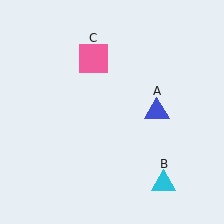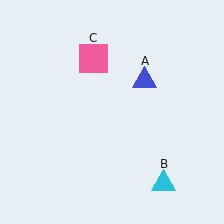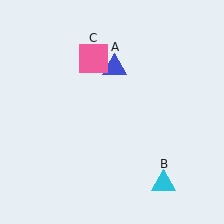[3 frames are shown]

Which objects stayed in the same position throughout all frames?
Cyan triangle (object B) and pink square (object C) remained stationary.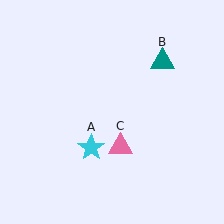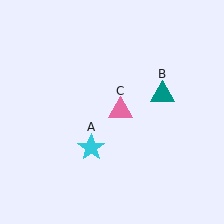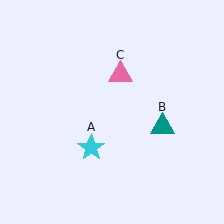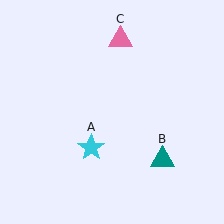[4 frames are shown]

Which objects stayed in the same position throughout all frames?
Cyan star (object A) remained stationary.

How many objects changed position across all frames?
2 objects changed position: teal triangle (object B), pink triangle (object C).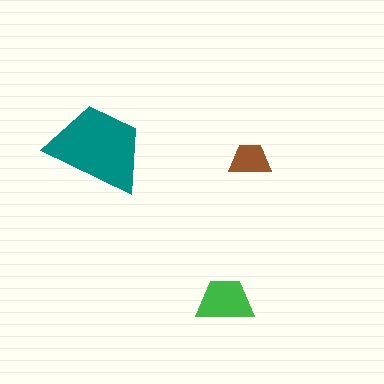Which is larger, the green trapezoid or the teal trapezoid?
The teal one.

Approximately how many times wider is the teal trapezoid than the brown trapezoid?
About 2.5 times wider.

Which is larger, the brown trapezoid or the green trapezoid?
The green one.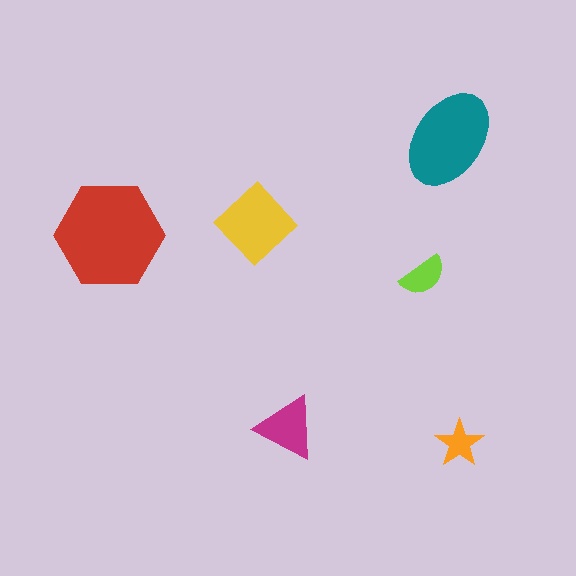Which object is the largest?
The red hexagon.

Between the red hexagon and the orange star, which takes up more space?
The red hexagon.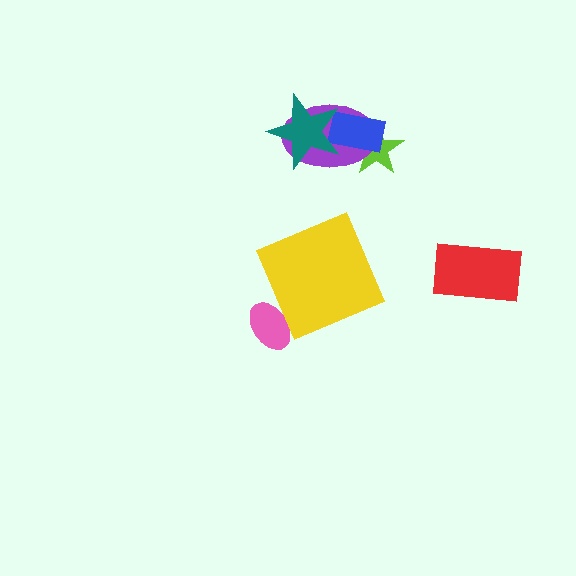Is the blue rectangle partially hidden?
Yes, it is partially covered by another shape.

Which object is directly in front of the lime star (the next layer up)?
The purple ellipse is directly in front of the lime star.